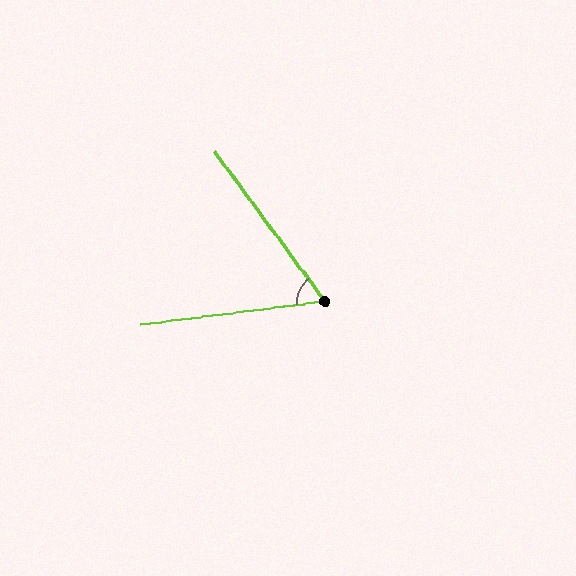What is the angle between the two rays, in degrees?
Approximately 61 degrees.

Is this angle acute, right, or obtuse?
It is acute.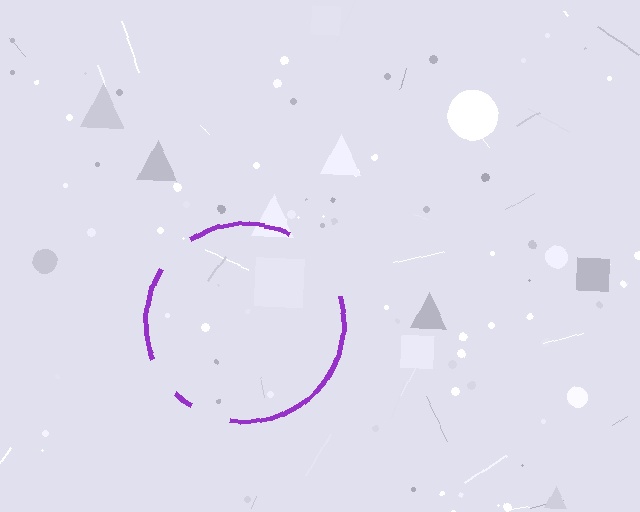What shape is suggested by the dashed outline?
The dashed outline suggests a circle.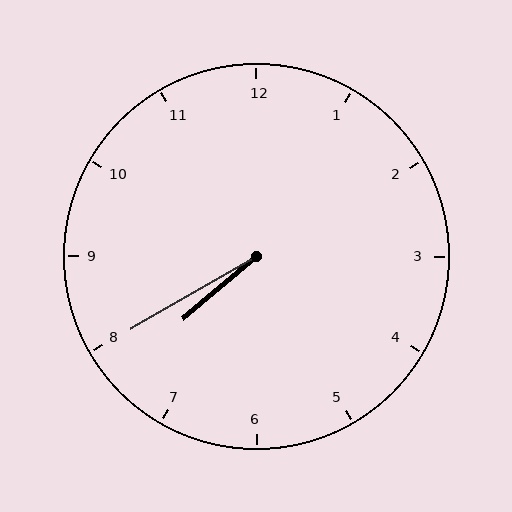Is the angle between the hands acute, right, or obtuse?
It is acute.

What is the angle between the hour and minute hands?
Approximately 10 degrees.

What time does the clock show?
7:40.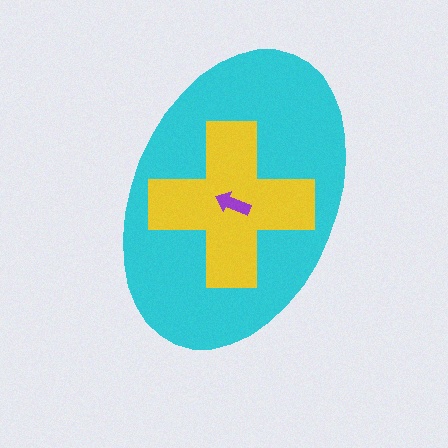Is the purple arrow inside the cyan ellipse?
Yes.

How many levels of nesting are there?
3.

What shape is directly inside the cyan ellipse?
The yellow cross.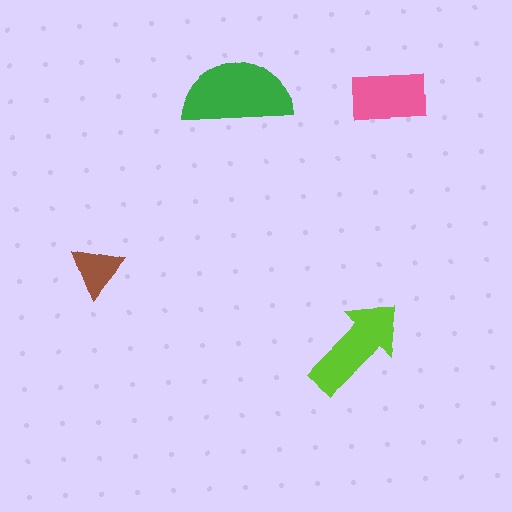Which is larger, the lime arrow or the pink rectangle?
The lime arrow.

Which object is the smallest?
The brown triangle.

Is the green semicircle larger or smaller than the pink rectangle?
Larger.